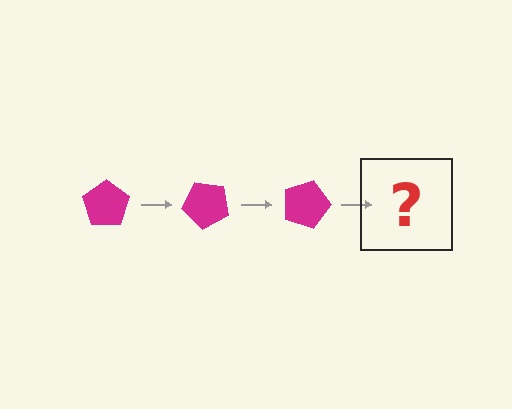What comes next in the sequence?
The next element should be a magenta pentagon rotated 135 degrees.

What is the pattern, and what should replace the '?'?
The pattern is that the pentagon rotates 45 degrees each step. The '?' should be a magenta pentagon rotated 135 degrees.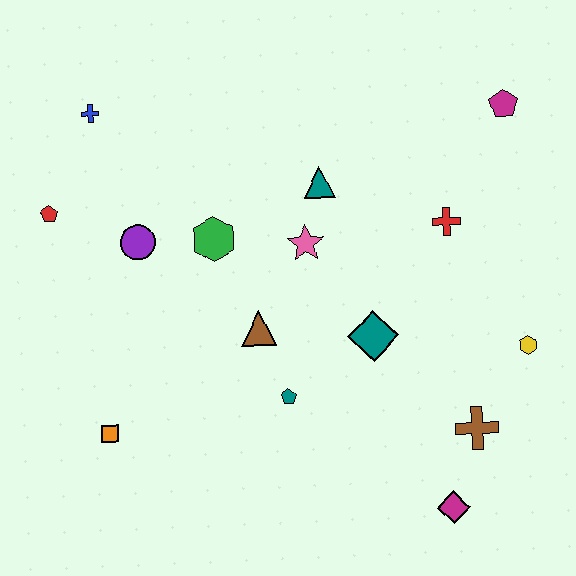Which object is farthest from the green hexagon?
The magenta diamond is farthest from the green hexagon.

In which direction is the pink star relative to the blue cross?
The pink star is to the right of the blue cross.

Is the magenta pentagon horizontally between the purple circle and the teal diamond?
No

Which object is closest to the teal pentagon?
The brown triangle is closest to the teal pentagon.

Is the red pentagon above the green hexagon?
Yes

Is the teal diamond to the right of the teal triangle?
Yes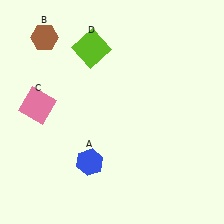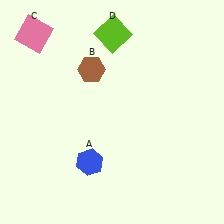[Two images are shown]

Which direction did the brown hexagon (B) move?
The brown hexagon (B) moved right.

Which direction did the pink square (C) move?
The pink square (C) moved up.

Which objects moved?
The objects that moved are: the brown hexagon (B), the pink square (C), the lime square (D).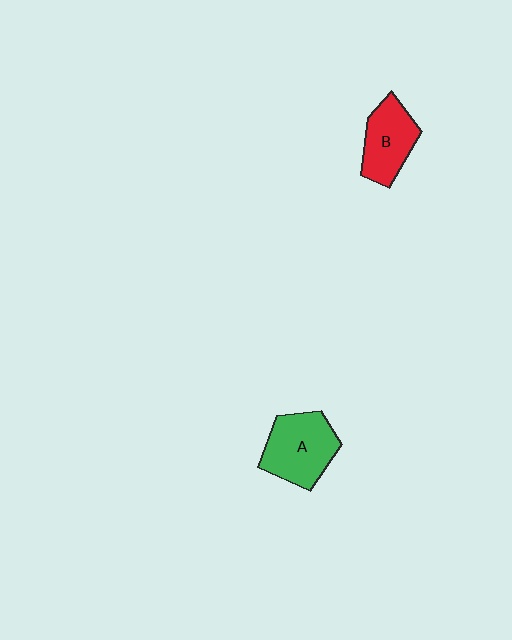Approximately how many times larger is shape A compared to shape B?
Approximately 1.2 times.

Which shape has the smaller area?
Shape B (red).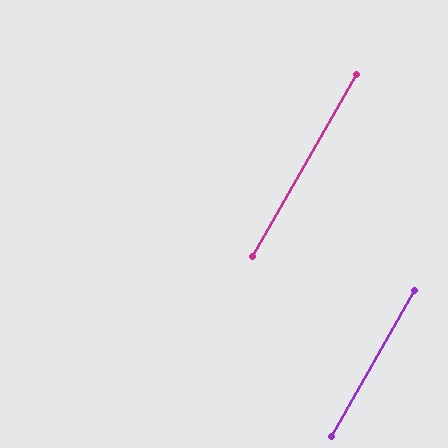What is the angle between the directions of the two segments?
Approximately 0 degrees.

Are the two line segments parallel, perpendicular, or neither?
Parallel — their directions differ by only 0.3°.